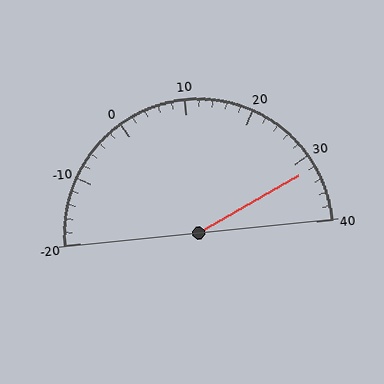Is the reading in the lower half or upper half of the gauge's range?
The reading is in the upper half of the range (-20 to 40).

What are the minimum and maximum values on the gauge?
The gauge ranges from -20 to 40.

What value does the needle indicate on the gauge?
The needle indicates approximately 32.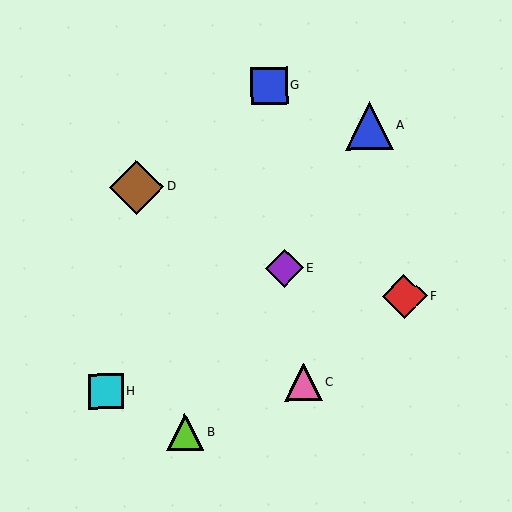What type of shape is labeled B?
Shape B is a lime triangle.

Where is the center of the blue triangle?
The center of the blue triangle is at (369, 125).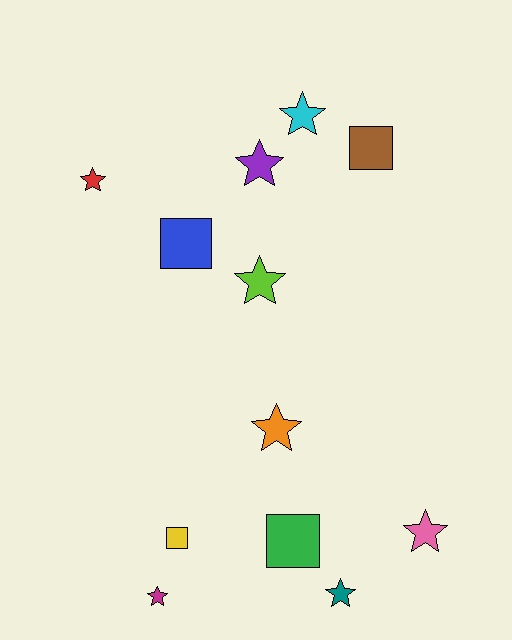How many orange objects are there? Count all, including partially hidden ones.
There is 1 orange object.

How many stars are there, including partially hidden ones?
There are 8 stars.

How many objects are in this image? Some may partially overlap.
There are 12 objects.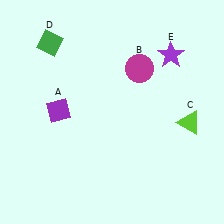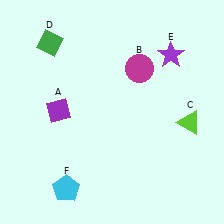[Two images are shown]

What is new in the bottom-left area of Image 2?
A cyan pentagon (F) was added in the bottom-left area of Image 2.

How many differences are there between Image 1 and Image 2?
There is 1 difference between the two images.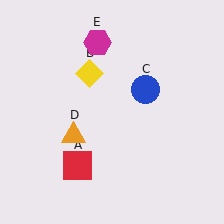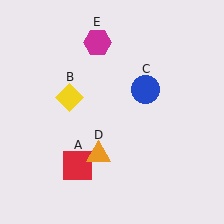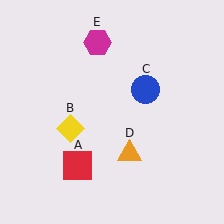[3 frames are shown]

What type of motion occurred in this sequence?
The yellow diamond (object B), orange triangle (object D) rotated counterclockwise around the center of the scene.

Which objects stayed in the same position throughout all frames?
Red square (object A) and blue circle (object C) and magenta hexagon (object E) remained stationary.